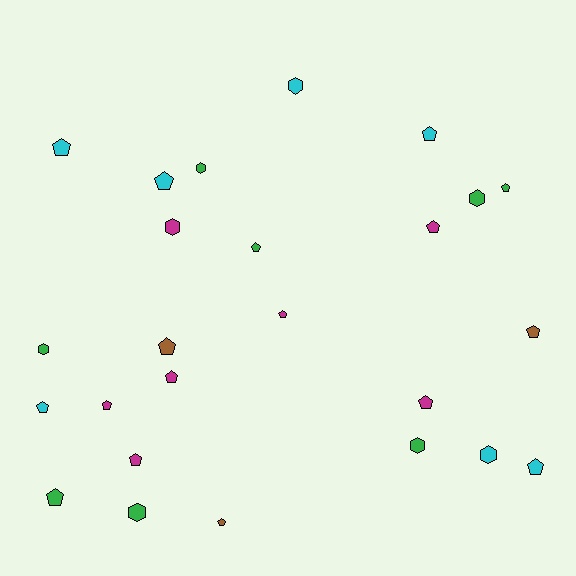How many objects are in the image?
There are 25 objects.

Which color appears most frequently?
Green, with 8 objects.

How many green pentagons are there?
There are 3 green pentagons.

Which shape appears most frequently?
Pentagon, with 17 objects.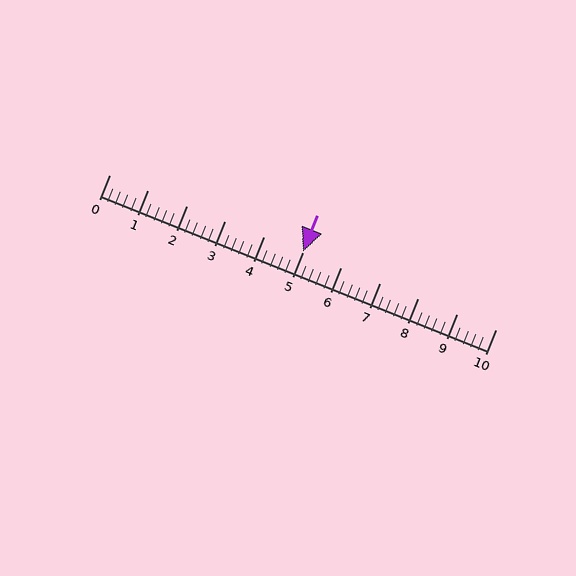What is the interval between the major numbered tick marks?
The major tick marks are spaced 1 units apart.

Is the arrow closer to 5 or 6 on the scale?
The arrow is closer to 5.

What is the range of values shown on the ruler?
The ruler shows values from 0 to 10.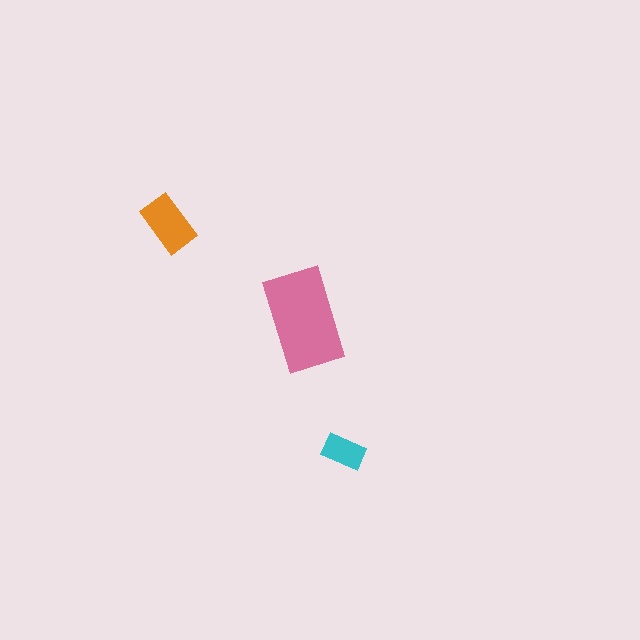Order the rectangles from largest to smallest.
the pink one, the orange one, the cyan one.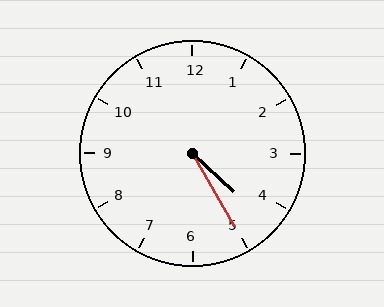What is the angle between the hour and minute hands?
Approximately 18 degrees.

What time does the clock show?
4:25.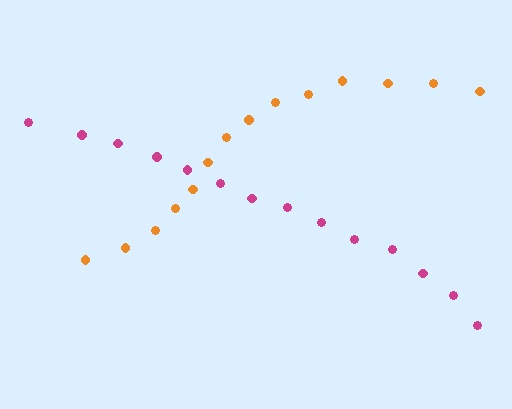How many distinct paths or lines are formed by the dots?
There are 2 distinct paths.